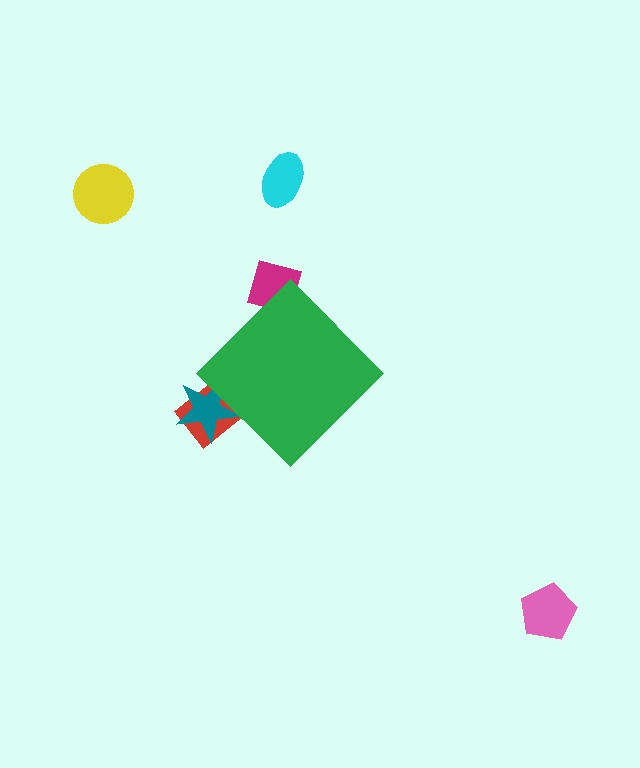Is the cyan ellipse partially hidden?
No, the cyan ellipse is fully visible.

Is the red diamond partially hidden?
Yes, the red diamond is partially hidden behind the green diamond.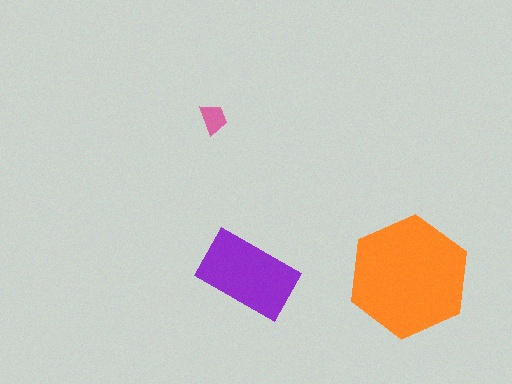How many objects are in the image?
There are 3 objects in the image.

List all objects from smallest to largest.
The pink trapezoid, the purple rectangle, the orange hexagon.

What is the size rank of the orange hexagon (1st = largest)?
1st.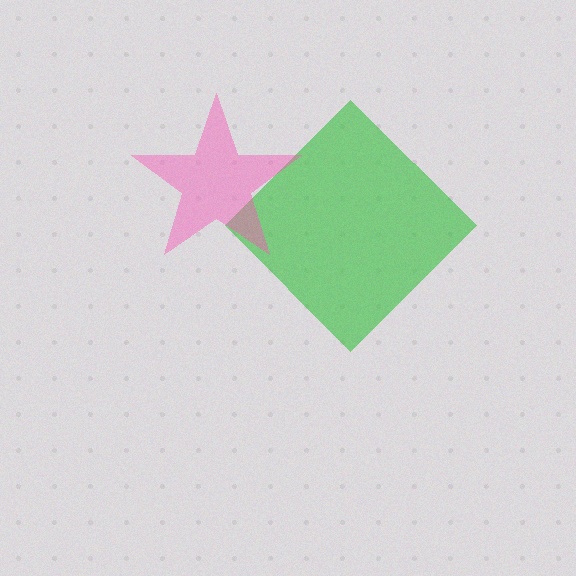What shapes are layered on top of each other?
The layered shapes are: a green diamond, a pink star.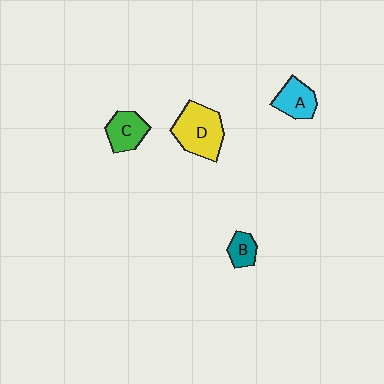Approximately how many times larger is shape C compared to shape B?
Approximately 1.6 times.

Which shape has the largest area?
Shape D (yellow).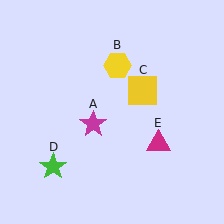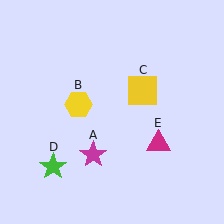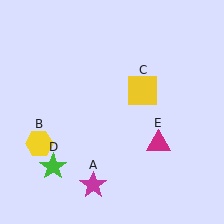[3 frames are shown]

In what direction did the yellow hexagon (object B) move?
The yellow hexagon (object B) moved down and to the left.